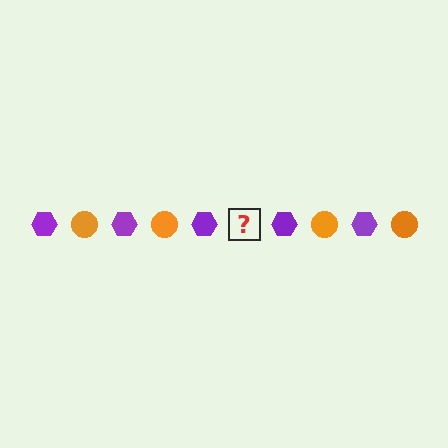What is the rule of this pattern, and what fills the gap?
The rule is that the pattern alternates between purple hexagon and orange circle. The gap should be filled with an orange circle.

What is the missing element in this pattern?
The missing element is an orange circle.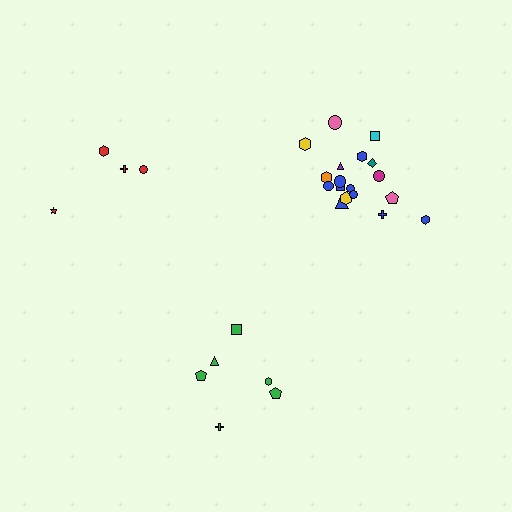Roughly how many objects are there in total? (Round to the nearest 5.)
Roughly 30 objects in total.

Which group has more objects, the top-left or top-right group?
The top-right group.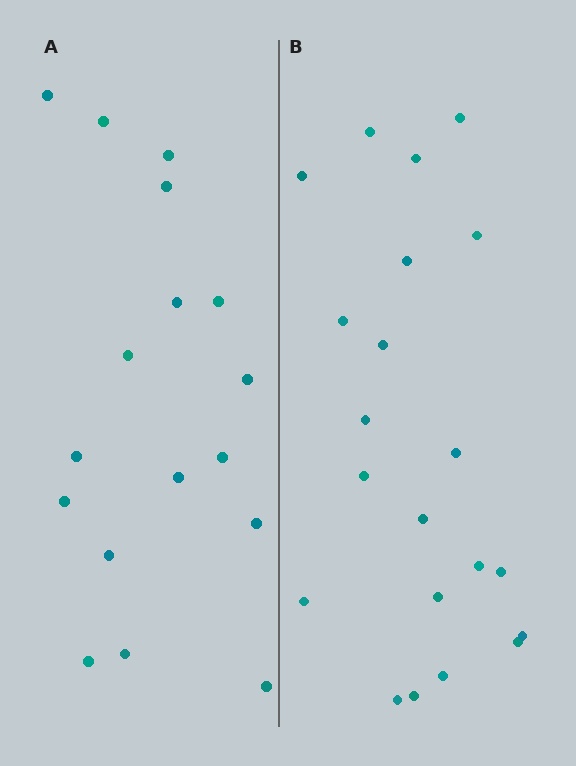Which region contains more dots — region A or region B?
Region B (the right region) has more dots.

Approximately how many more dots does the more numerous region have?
Region B has about 4 more dots than region A.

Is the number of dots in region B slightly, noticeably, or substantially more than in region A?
Region B has only slightly more — the two regions are fairly close. The ratio is roughly 1.2 to 1.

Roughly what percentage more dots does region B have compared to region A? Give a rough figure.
About 25% more.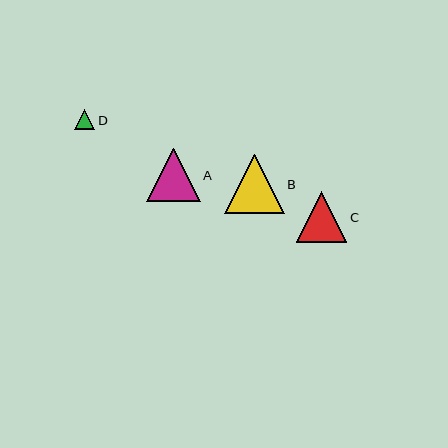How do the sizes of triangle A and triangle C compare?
Triangle A and triangle C are approximately the same size.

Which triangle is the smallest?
Triangle D is the smallest with a size of approximately 20 pixels.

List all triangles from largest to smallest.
From largest to smallest: B, A, C, D.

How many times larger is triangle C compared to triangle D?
Triangle C is approximately 2.5 times the size of triangle D.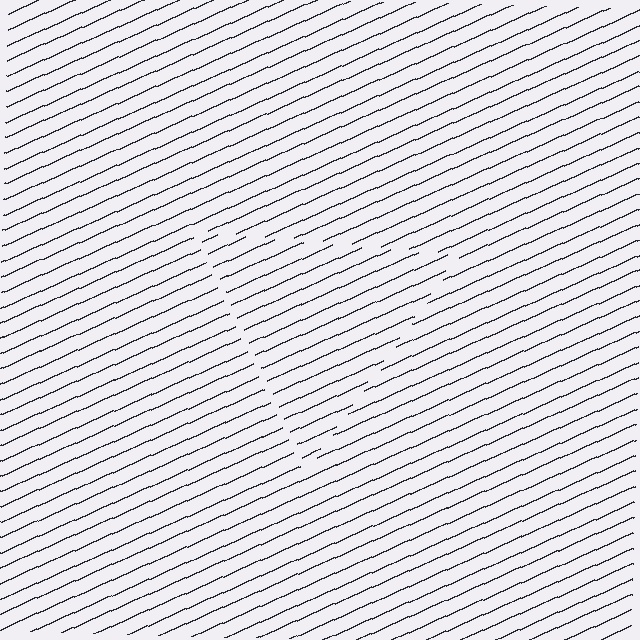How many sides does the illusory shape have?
3 sides — the line-ends trace a triangle.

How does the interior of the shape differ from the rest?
The interior of the shape contains the same grating, shifted by half a period — the contour is defined by the phase discontinuity where line-ends from the inner and outer gratings abut.